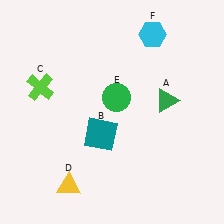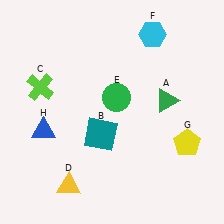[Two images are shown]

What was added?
A yellow pentagon (G), a blue triangle (H) were added in Image 2.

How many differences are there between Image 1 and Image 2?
There are 2 differences between the two images.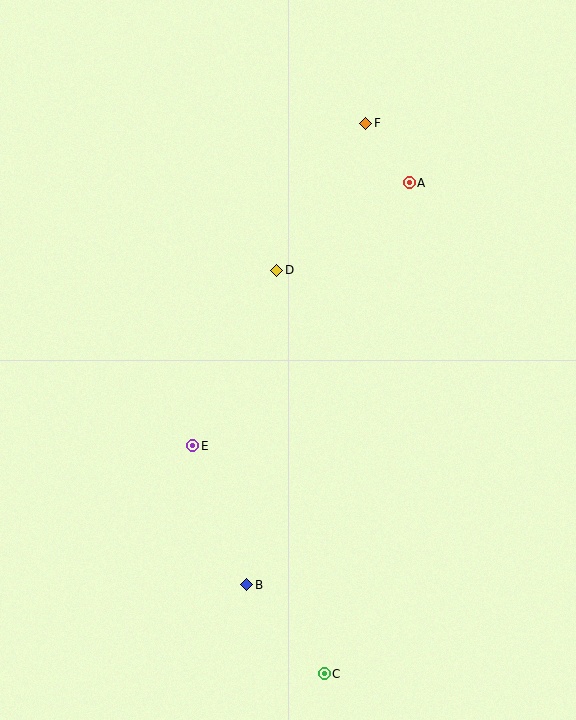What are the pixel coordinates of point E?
Point E is at (193, 446).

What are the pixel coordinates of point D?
Point D is at (277, 270).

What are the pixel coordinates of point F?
Point F is at (366, 123).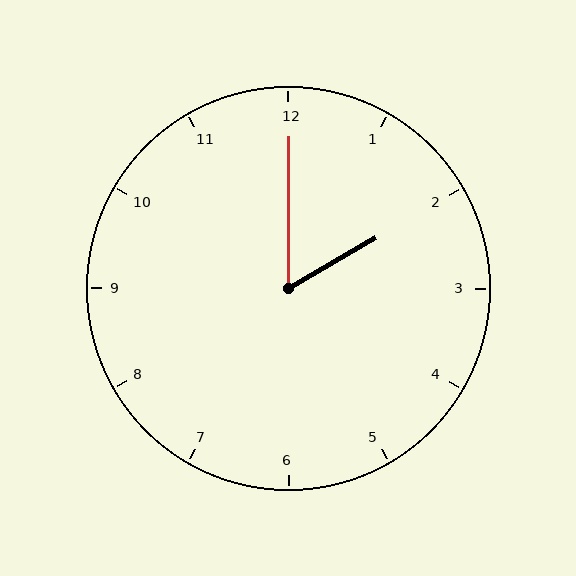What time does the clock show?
2:00.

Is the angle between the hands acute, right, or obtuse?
It is acute.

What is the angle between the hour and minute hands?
Approximately 60 degrees.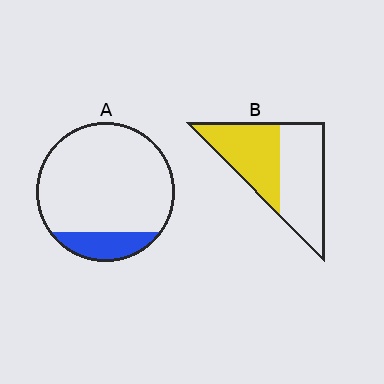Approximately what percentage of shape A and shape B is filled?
A is approximately 15% and B is approximately 45%.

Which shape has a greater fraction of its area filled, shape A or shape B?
Shape B.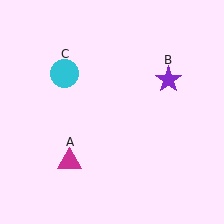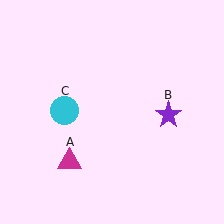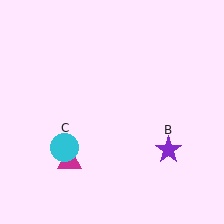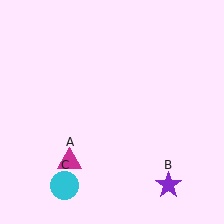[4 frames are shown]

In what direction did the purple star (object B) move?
The purple star (object B) moved down.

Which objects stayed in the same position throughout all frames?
Magenta triangle (object A) remained stationary.